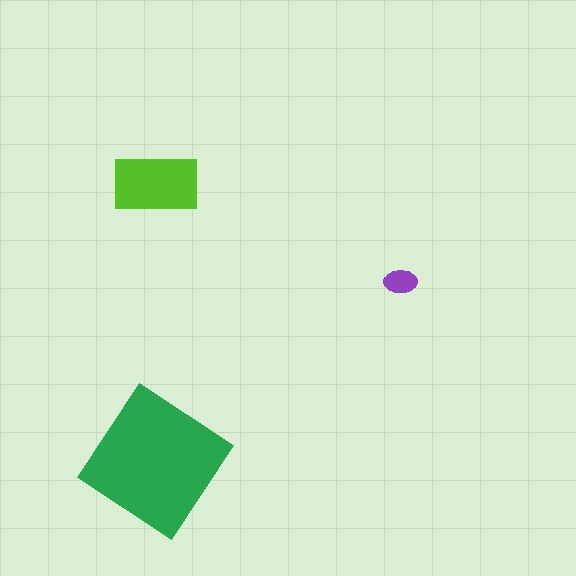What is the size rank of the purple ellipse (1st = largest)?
3rd.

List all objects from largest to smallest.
The green diamond, the lime rectangle, the purple ellipse.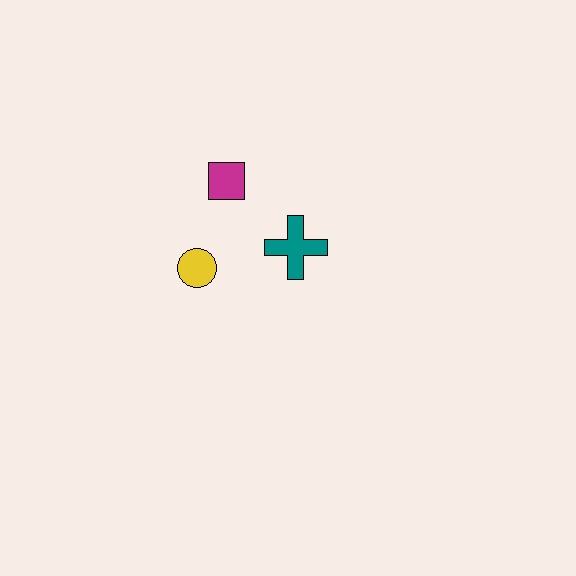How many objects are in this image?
There are 3 objects.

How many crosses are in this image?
There is 1 cross.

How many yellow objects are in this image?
There is 1 yellow object.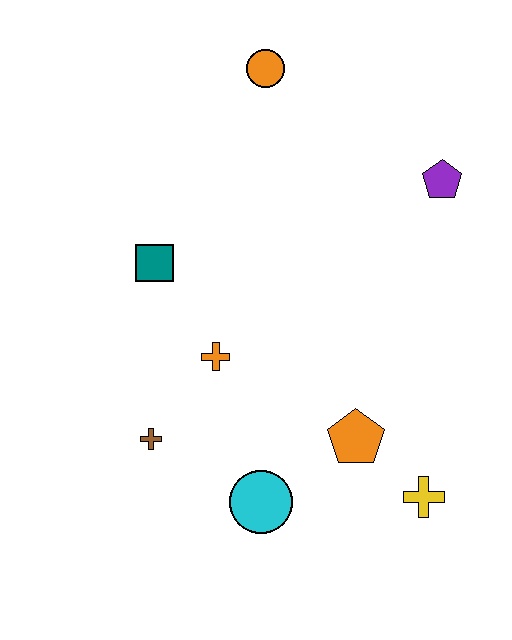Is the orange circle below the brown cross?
No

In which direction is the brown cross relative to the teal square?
The brown cross is below the teal square.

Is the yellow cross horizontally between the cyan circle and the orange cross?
No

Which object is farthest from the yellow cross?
The orange circle is farthest from the yellow cross.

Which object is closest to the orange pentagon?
The yellow cross is closest to the orange pentagon.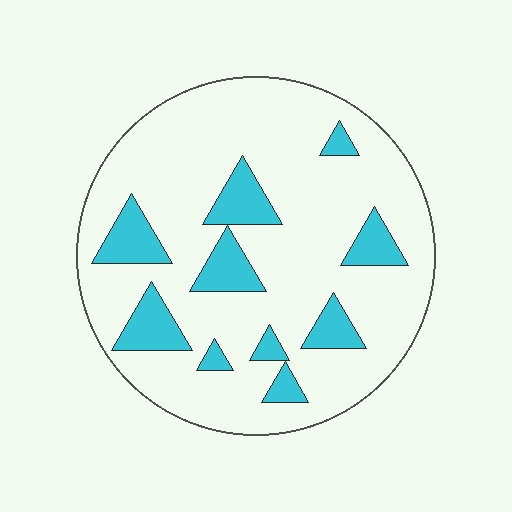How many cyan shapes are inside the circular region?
10.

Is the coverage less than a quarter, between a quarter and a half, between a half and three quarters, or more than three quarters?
Less than a quarter.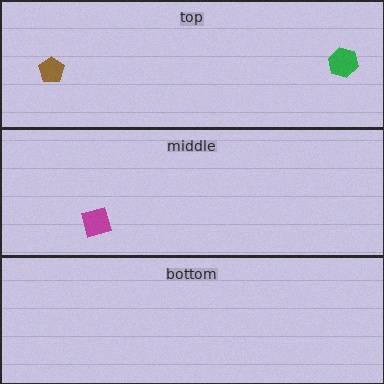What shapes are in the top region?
The green hexagon, the brown pentagon.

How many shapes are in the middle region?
1.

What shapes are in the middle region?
The magenta diamond.